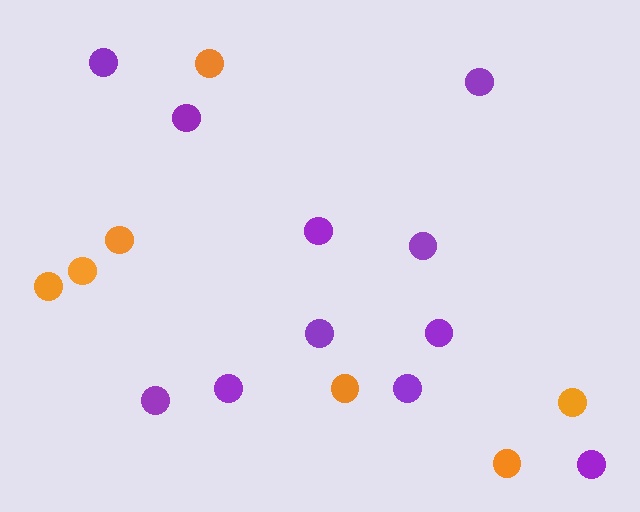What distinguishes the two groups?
There are 2 groups: one group of purple circles (11) and one group of orange circles (7).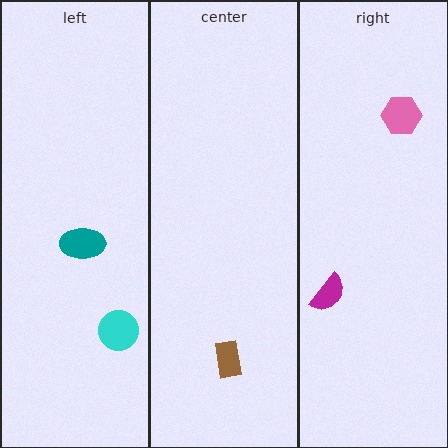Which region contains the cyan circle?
The left region.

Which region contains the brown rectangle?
The center region.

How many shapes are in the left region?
2.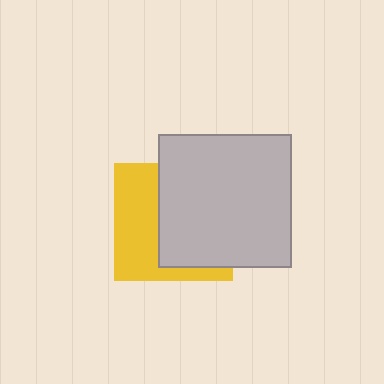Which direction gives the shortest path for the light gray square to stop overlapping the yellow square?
Moving right gives the shortest separation.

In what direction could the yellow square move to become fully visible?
The yellow square could move left. That would shift it out from behind the light gray square entirely.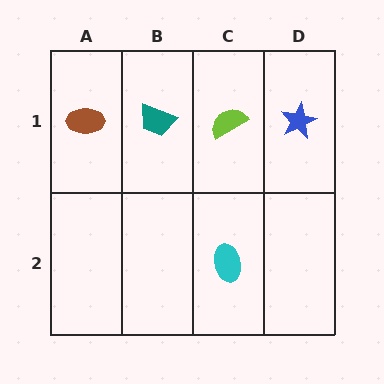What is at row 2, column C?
A cyan ellipse.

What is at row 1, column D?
A blue star.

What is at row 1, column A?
A brown ellipse.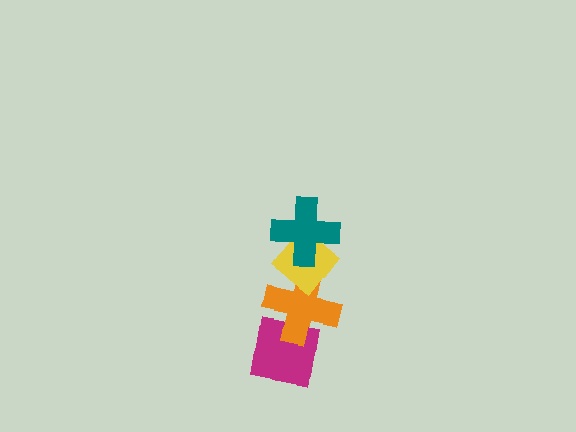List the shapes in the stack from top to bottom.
From top to bottom: the teal cross, the yellow diamond, the orange cross, the magenta square.